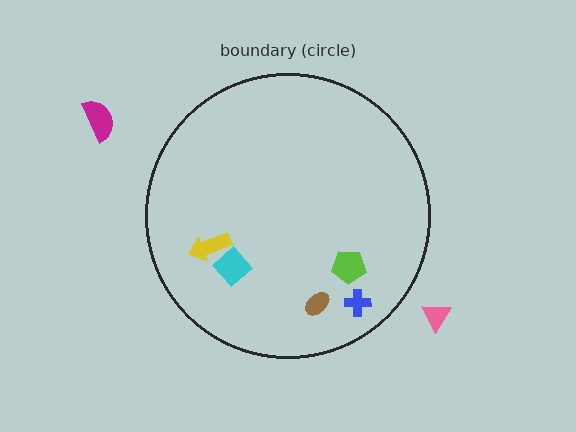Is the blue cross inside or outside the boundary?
Inside.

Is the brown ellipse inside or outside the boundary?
Inside.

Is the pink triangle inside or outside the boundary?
Outside.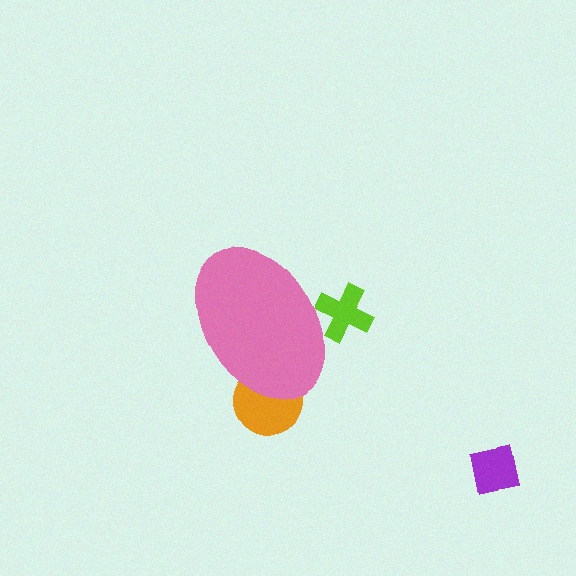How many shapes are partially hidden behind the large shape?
2 shapes are partially hidden.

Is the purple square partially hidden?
No, the purple square is fully visible.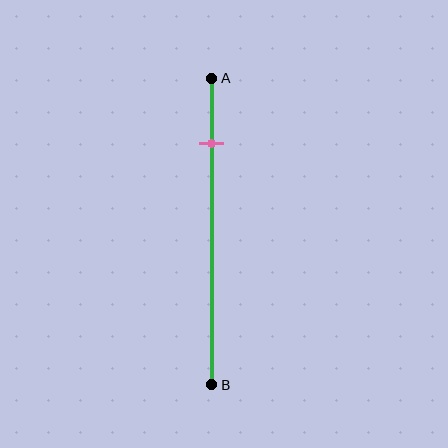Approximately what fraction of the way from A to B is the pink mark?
The pink mark is approximately 20% of the way from A to B.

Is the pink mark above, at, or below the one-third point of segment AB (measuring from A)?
The pink mark is above the one-third point of segment AB.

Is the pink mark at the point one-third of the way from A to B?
No, the mark is at about 20% from A, not at the 33% one-third point.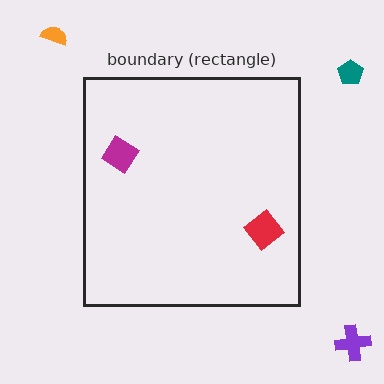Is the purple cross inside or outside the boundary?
Outside.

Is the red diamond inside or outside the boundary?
Inside.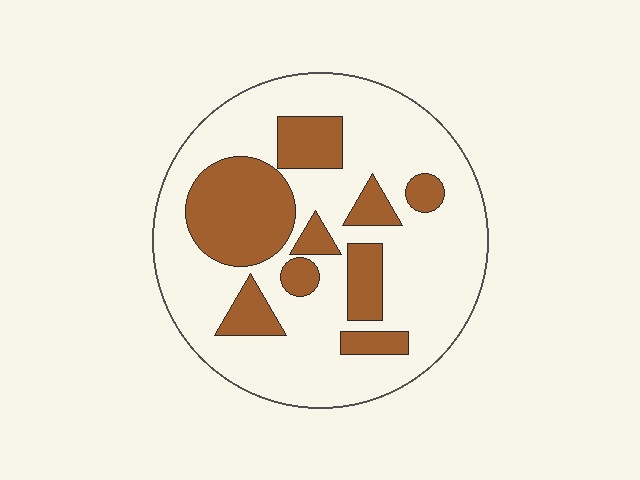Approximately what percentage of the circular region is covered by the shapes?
Approximately 30%.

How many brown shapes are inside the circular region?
9.